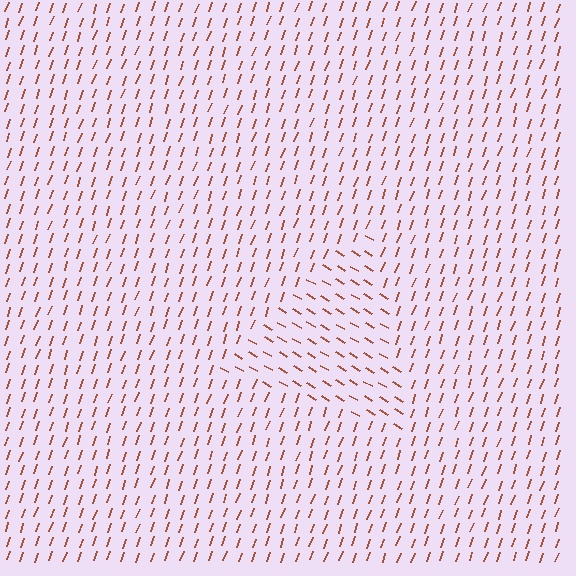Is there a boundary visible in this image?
Yes, there is a texture boundary formed by a change in line orientation.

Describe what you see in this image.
The image is filled with small brown line segments. A triangle region in the image has lines oriented differently from the surrounding lines, creating a visible texture boundary.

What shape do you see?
I see a triangle.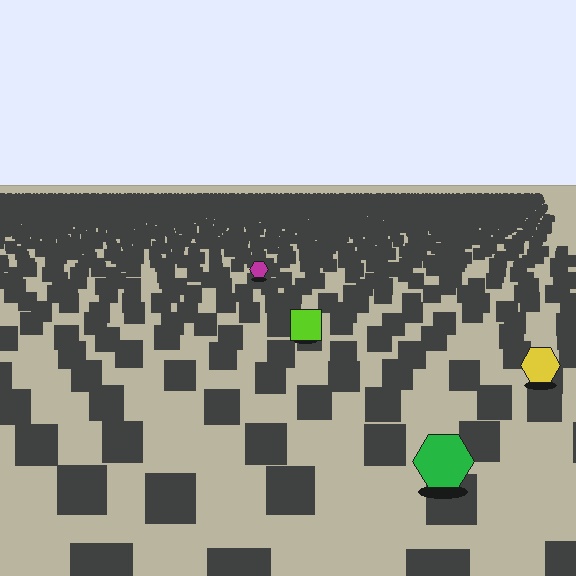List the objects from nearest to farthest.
From nearest to farthest: the green hexagon, the yellow hexagon, the lime square, the magenta hexagon.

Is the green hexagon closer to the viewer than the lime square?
Yes. The green hexagon is closer — you can tell from the texture gradient: the ground texture is coarser near it.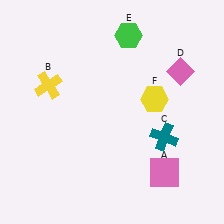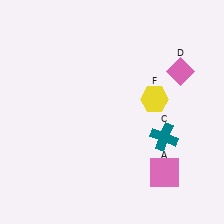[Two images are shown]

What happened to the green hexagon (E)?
The green hexagon (E) was removed in Image 2. It was in the top-right area of Image 1.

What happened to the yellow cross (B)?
The yellow cross (B) was removed in Image 2. It was in the top-left area of Image 1.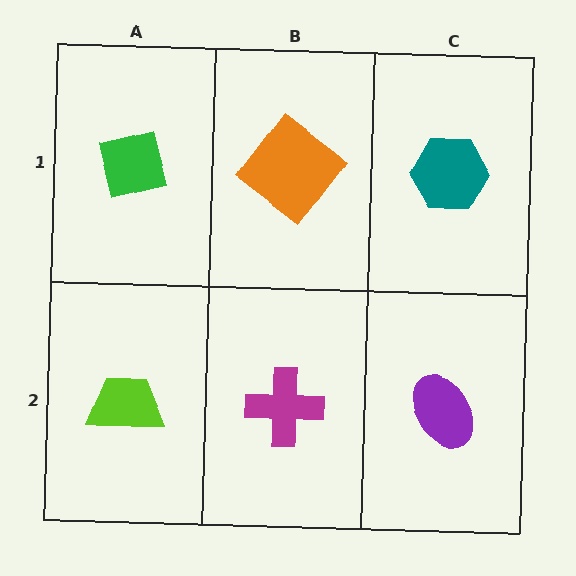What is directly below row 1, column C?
A purple ellipse.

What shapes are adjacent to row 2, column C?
A teal hexagon (row 1, column C), a magenta cross (row 2, column B).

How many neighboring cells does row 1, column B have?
3.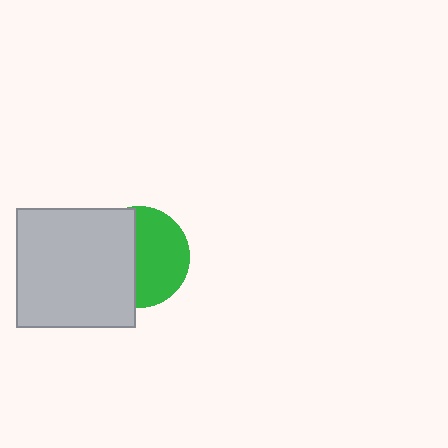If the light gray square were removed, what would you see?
You would see the complete green circle.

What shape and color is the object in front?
The object in front is a light gray square.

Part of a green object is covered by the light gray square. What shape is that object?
It is a circle.